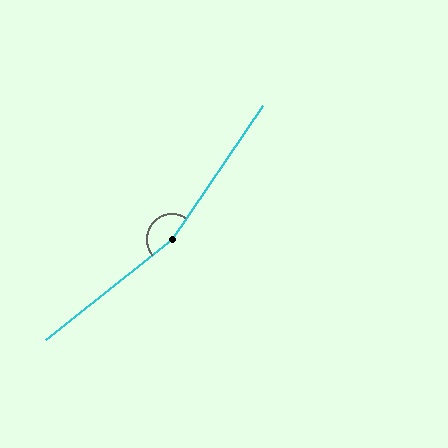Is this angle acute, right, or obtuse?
It is obtuse.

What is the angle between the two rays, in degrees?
Approximately 163 degrees.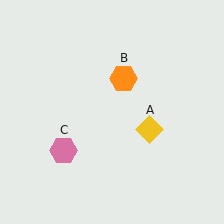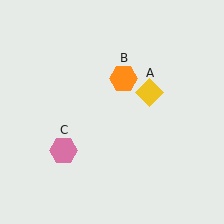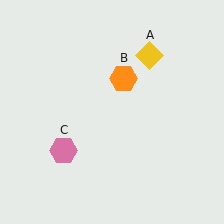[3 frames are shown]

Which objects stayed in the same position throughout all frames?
Orange hexagon (object B) and pink hexagon (object C) remained stationary.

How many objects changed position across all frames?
1 object changed position: yellow diamond (object A).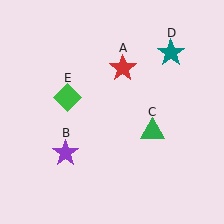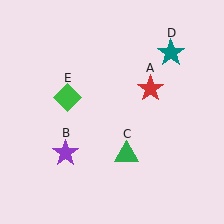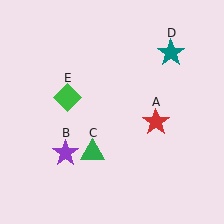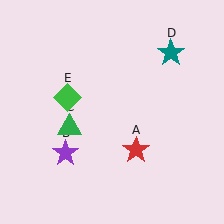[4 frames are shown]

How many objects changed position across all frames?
2 objects changed position: red star (object A), green triangle (object C).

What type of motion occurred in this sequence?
The red star (object A), green triangle (object C) rotated clockwise around the center of the scene.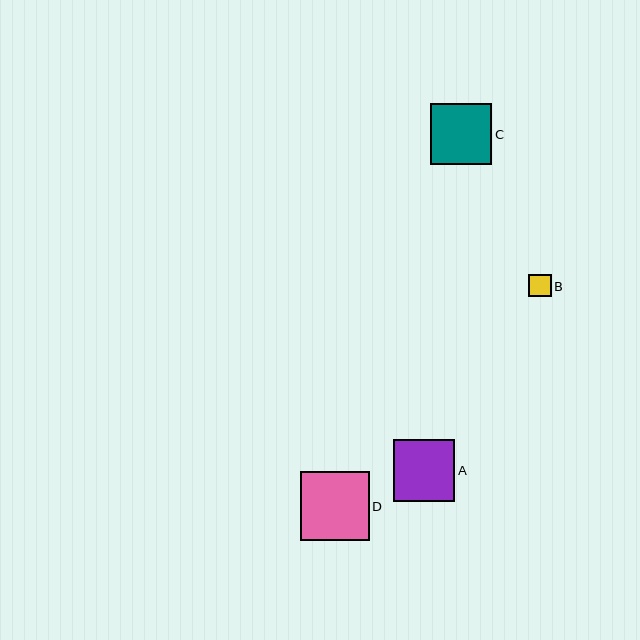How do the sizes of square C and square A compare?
Square C and square A are approximately the same size.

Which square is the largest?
Square D is the largest with a size of approximately 69 pixels.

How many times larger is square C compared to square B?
Square C is approximately 2.7 times the size of square B.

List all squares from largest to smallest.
From largest to smallest: D, C, A, B.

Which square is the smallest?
Square B is the smallest with a size of approximately 23 pixels.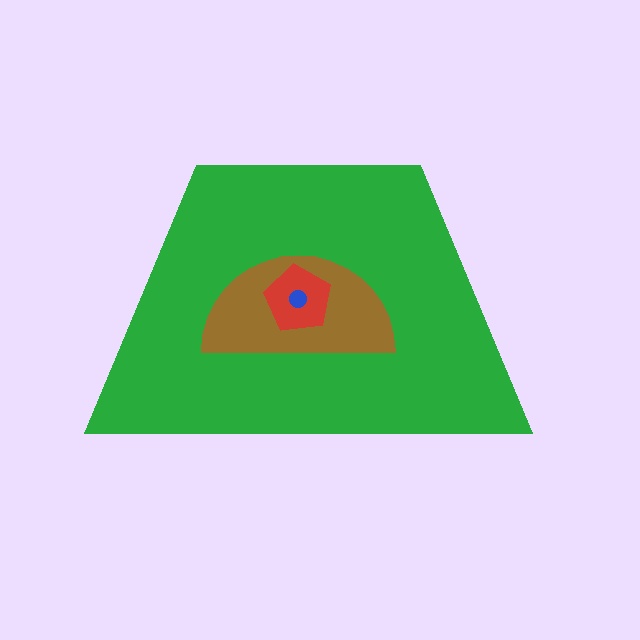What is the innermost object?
The blue circle.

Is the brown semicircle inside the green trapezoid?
Yes.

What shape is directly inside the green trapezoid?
The brown semicircle.